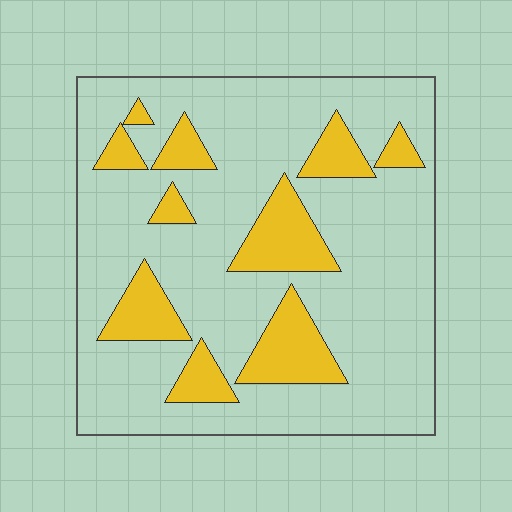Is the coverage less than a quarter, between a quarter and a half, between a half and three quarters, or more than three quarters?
Less than a quarter.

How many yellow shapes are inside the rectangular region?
10.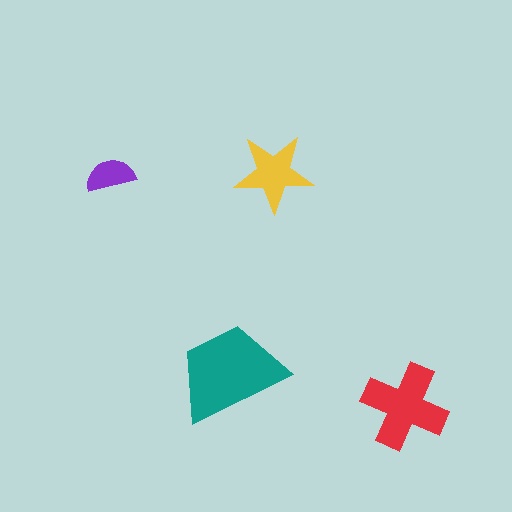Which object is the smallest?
The purple semicircle.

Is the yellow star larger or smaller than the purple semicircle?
Larger.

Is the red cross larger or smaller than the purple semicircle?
Larger.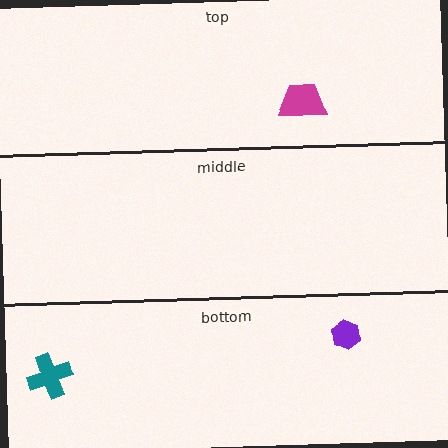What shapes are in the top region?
The magenta trapezoid.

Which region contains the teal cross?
The bottom region.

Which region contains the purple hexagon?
The bottom region.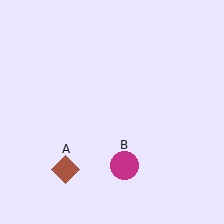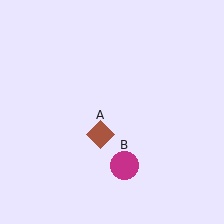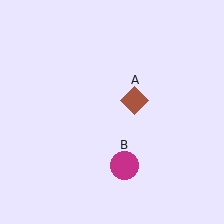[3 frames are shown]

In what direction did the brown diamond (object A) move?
The brown diamond (object A) moved up and to the right.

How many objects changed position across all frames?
1 object changed position: brown diamond (object A).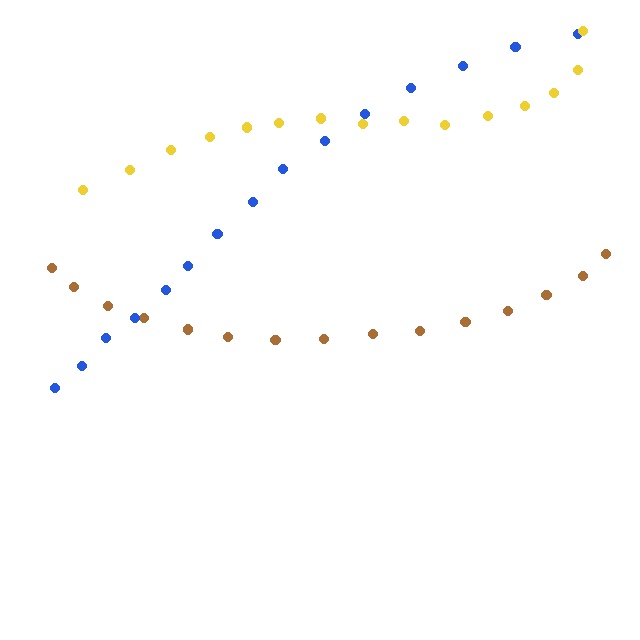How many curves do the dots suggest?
There are 3 distinct paths.